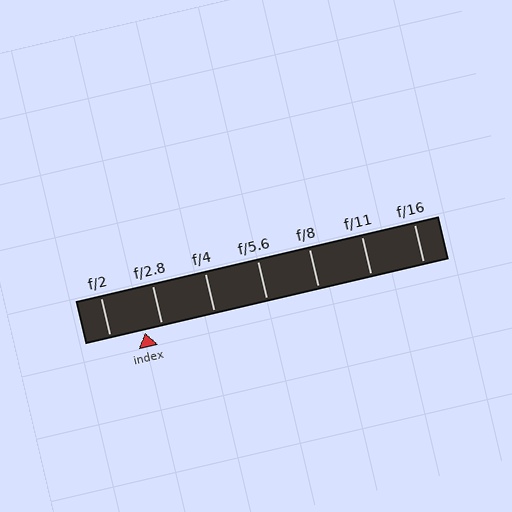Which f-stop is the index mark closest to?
The index mark is closest to f/2.8.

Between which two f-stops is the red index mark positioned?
The index mark is between f/2 and f/2.8.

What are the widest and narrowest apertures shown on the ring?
The widest aperture shown is f/2 and the narrowest is f/16.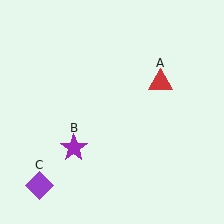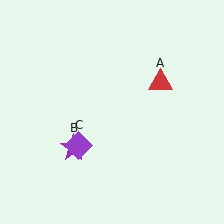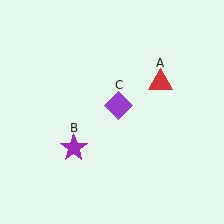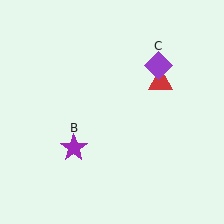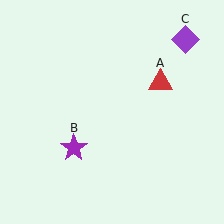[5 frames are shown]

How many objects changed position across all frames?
1 object changed position: purple diamond (object C).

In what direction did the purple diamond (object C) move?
The purple diamond (object C) moved up and to the right.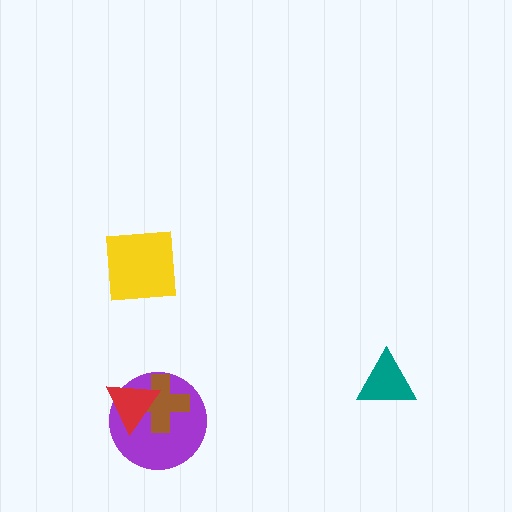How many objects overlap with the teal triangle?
0 objects overlap with the teal triangle.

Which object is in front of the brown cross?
The red triangle is in front of the brown cross.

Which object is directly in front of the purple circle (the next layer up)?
The brown cross is directly in front of the purple circle.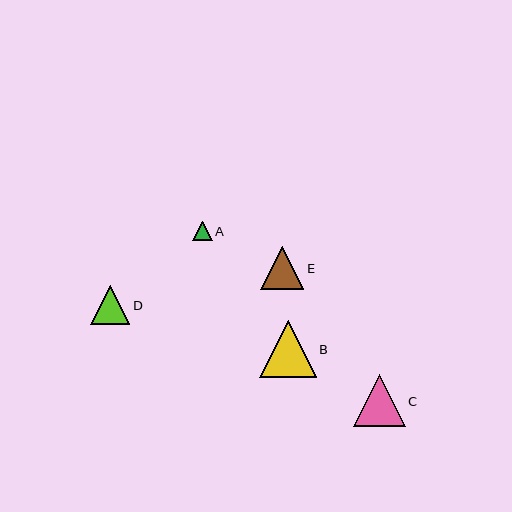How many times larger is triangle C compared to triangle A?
Triangle C is approximately 2.6 times the size of triangle A.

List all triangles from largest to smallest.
From largest to smallest: B, C, E, D, A.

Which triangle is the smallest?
Triangle A is the smallest with a size of approximately 20 pixels.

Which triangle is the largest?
Triangle B is the largest with a size of approximately 57 pixels.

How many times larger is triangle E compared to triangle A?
Triangle E is approximately 2.2 times the size of triangle A.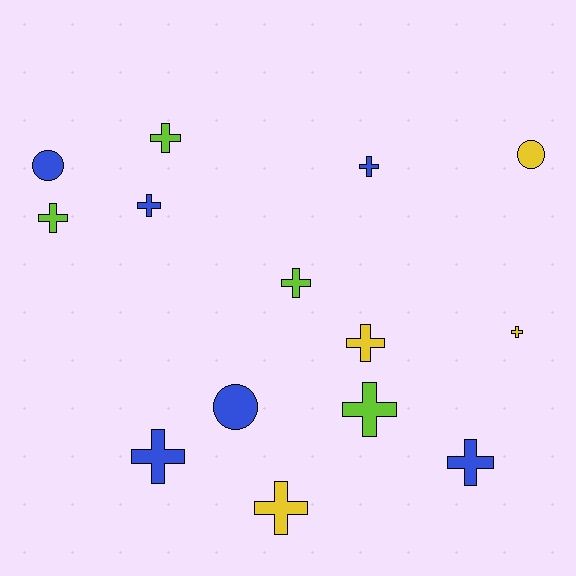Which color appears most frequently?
Blue, with 6 objects.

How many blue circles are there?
There are 2 blue circles.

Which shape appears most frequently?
Cross, with 11 objects.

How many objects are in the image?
There are 14 objects.